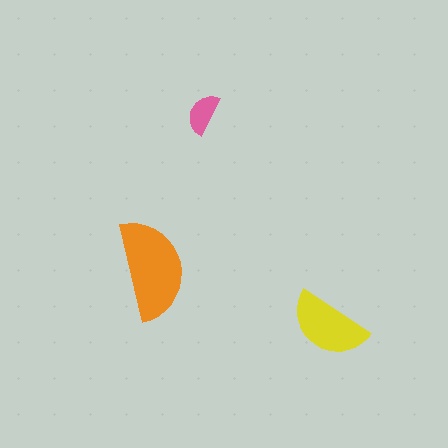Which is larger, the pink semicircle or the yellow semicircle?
The yellow one.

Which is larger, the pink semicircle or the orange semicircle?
The orange one.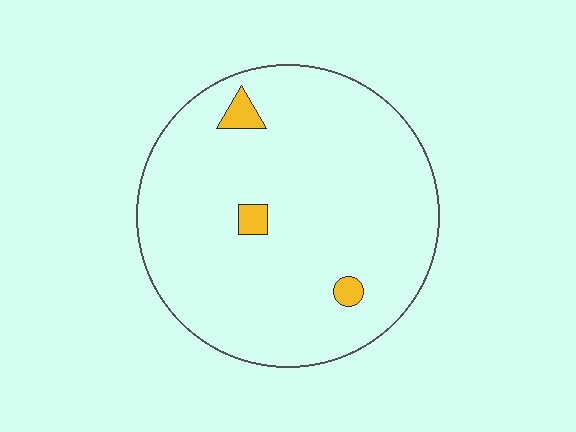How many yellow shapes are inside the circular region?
3.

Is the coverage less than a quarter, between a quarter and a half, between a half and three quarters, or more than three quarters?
Less than a quarter.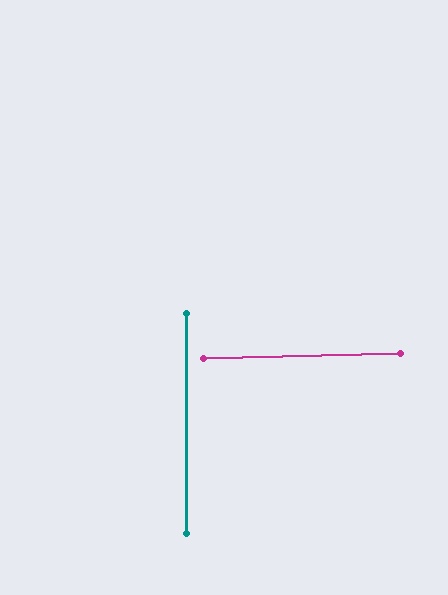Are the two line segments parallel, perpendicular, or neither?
Perpendicular — they meet at approximately 88°.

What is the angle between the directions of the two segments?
Approximately 88 degrees.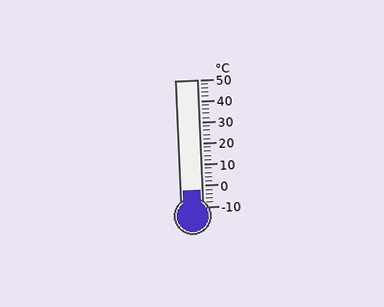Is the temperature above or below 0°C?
The temperature is below 0°C.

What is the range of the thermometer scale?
The thermometer scale ranges from -10°C to 50°C.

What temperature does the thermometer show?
The thermometer shows approximately -2°C.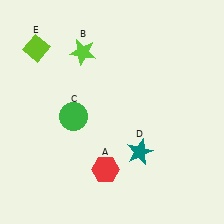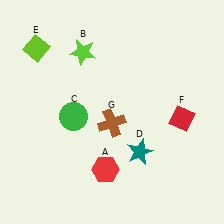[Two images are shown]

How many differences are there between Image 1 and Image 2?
There are 2 differences between the two images.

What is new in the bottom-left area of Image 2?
A brown cross (G) was added in the bottom-left area of Image 2.